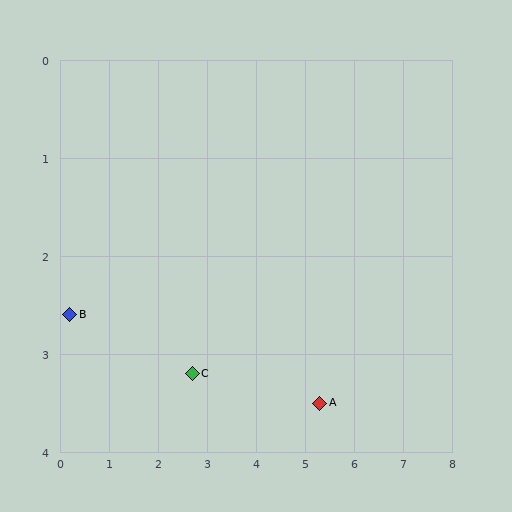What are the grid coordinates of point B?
Point B is at approximately (0.2, 2.6).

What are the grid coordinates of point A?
Point A is at approximately (5.3, 3.5).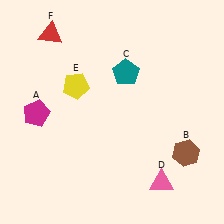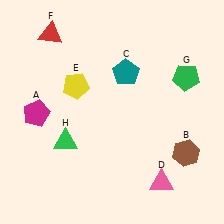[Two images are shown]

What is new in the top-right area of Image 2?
A green pentagon (G) was added in the top-right area of Image 2.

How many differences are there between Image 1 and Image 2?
There are 2 differences between the two images.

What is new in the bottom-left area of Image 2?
A green triangle (H) was added in the bottom-left area of Image 2.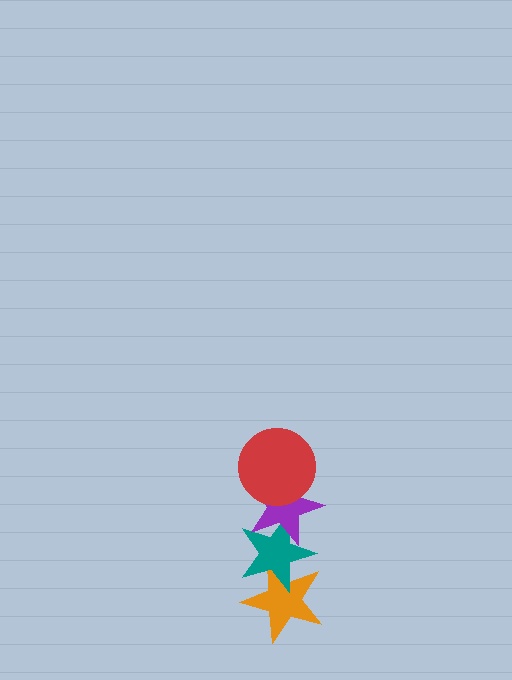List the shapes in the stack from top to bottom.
From top to bottom: the red circle, the purple star, the teal star, the orange star.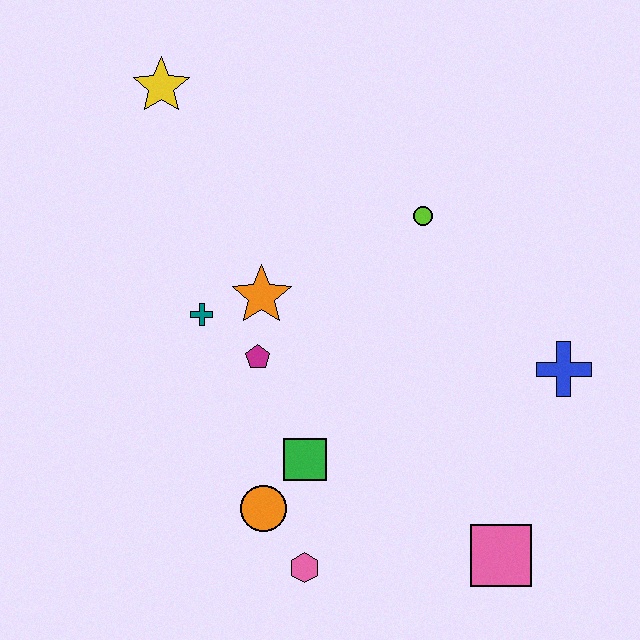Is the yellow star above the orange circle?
Yes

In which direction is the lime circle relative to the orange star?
The lime circle is to the right of the orange star.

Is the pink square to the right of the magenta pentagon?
Yes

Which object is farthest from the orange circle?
The yellow star is farthest from the orange circle.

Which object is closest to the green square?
The orange circle is closest to the green square.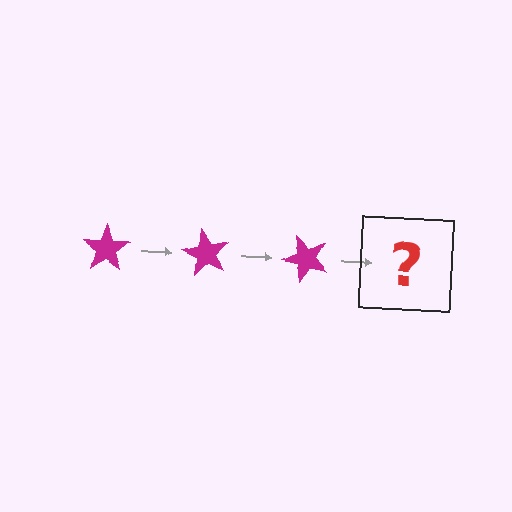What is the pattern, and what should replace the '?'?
The pattern is that the star rotates 60 degrees each step. The '?' should be a magenta star rotated 180 degrees.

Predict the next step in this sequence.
The next step is a magenta star rotated 180 degrees.